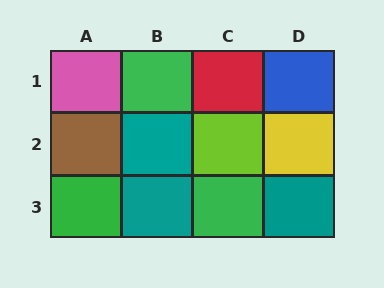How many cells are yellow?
1 cell is yellow.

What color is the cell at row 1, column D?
Blue.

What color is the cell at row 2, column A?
Brown.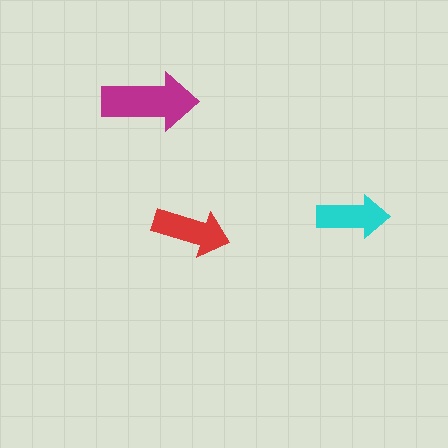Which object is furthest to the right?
The cyan arrow is rightmost.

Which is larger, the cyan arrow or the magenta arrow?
The magenta one.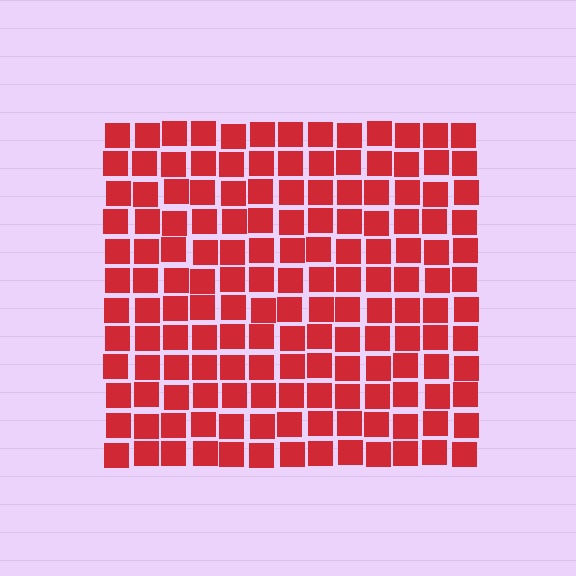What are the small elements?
The small elements are squares.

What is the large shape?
The large shape is a square.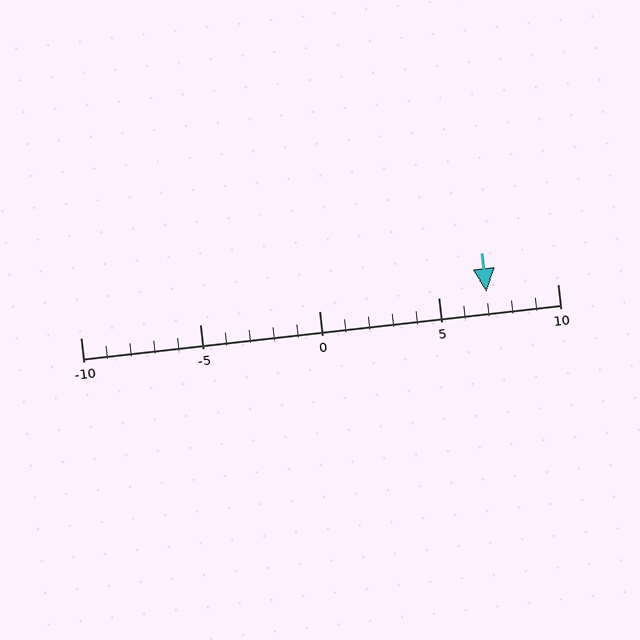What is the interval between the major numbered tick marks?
The major tick marks are spaced 5 units apart.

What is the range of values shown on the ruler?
The ruler shows values from -10 to 10.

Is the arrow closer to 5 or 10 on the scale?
The arrow is closer to 5.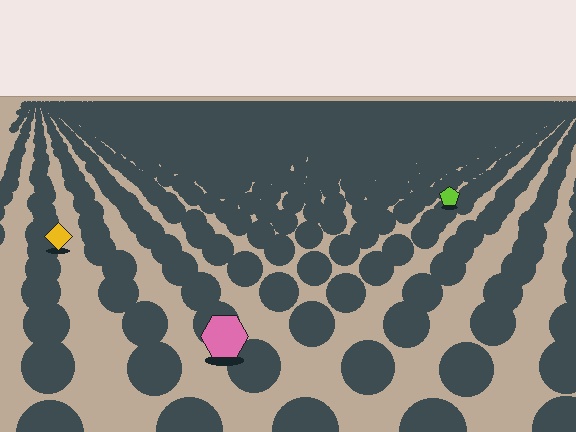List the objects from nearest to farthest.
From nearest to farthest: the pink hexagon, the yellow diamond, the lime pentagon.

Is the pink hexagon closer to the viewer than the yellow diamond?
Yes. The pink hexagon is closer — you can tell from the texture gradient: the ground texture is coarser near it.